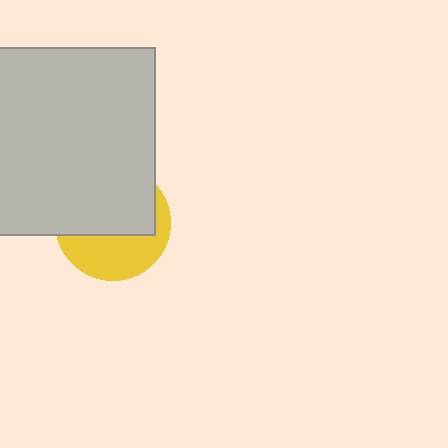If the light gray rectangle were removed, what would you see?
You would see the complete yellow circle.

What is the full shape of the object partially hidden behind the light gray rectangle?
The partially hidden object is a yellow circle.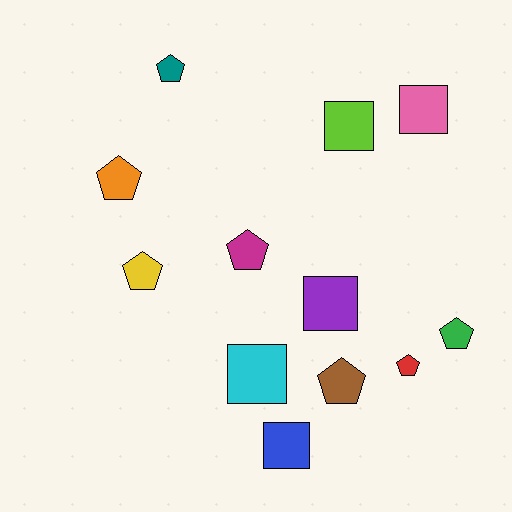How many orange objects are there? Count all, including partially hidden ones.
There is 1 orange object.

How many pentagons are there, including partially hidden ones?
There are 7 pentagons.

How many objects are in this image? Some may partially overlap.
There are 12 objects.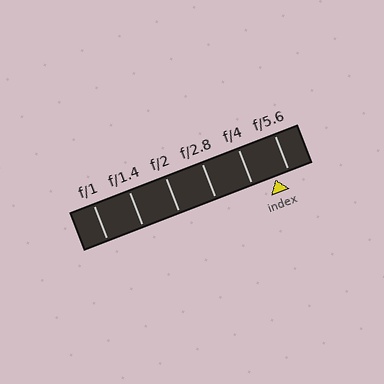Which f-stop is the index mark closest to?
The index mark is closest to f/5.6.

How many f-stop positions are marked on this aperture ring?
There are 6 f-stop positions marked.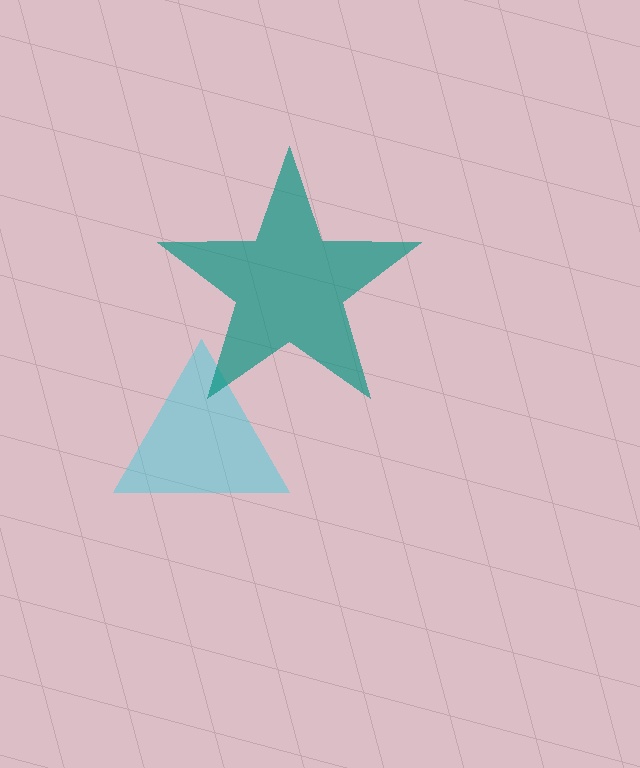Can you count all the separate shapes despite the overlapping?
Yes, there are 2 separate shapes.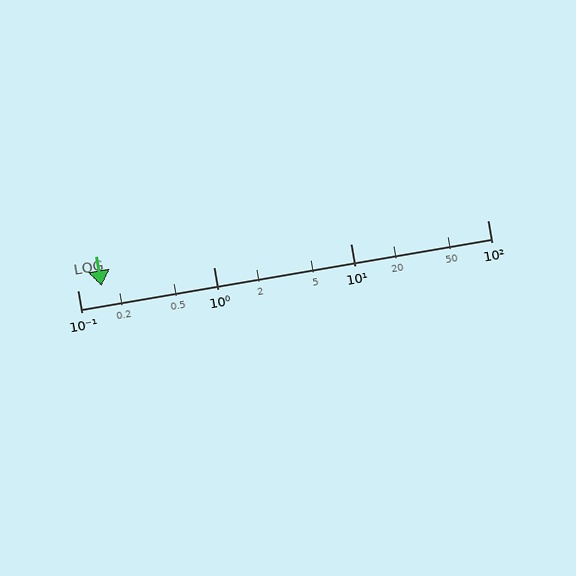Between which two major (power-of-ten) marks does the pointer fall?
The pointer is between 0.1 and 1.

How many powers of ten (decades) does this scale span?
The scale spans 3 decades, from 0.1 to 100.